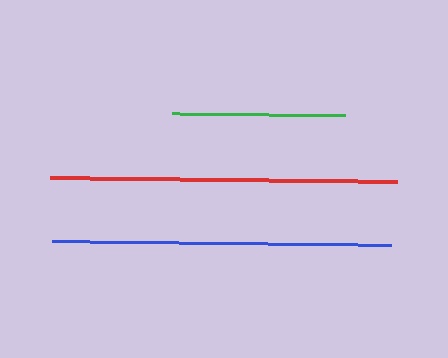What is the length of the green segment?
The green segment is approximately 172 pixels long.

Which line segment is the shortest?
The green line is the shortest at approximately 172 pixels.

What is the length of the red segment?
The red segment is approximately 348 pixels long.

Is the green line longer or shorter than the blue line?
The blue line is longer than the green line.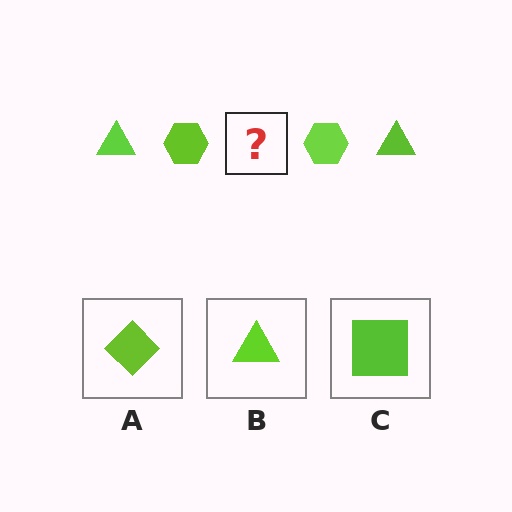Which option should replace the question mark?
Option B.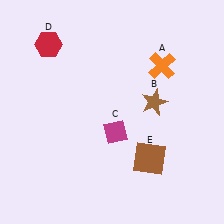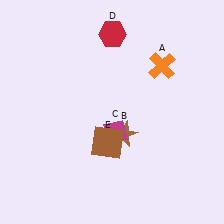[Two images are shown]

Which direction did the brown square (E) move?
The brown square (E) moved left.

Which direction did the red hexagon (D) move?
The red hexagon (D) moved right.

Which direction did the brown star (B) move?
The brown star (B) moved down.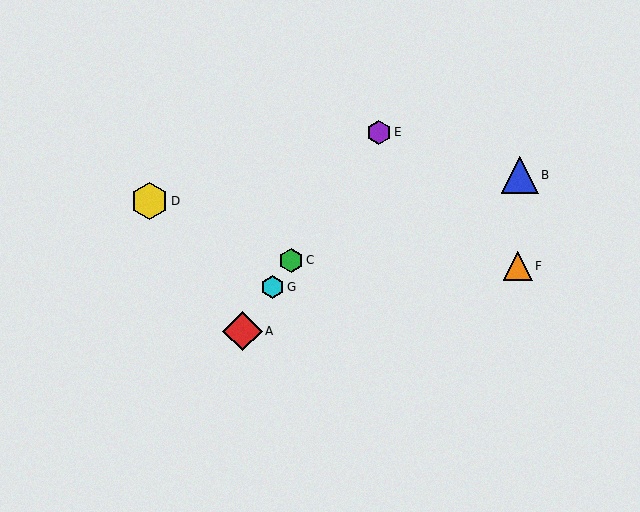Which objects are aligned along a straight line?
Objects A, C, E, G are aligned along a straight line.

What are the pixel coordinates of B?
Object B is at (520, 175).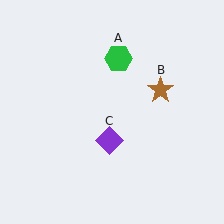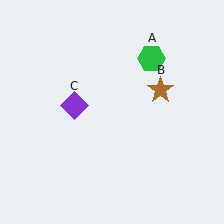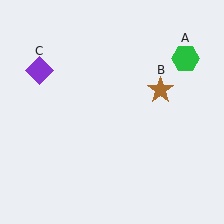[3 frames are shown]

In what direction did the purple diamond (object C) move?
The purple diamond (object C) moved up and to the left.